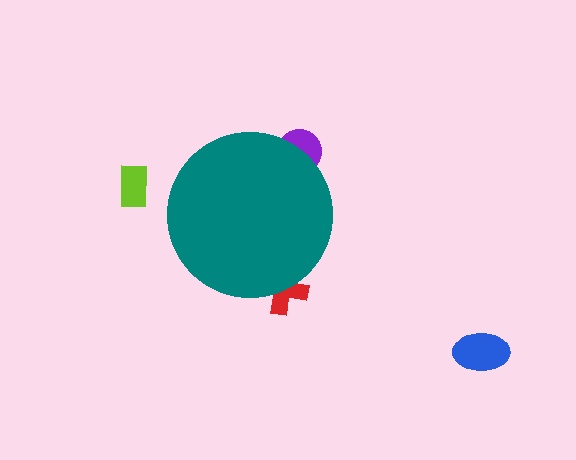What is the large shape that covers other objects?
A teal circle.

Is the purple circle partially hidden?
Yes, the purple circle is partially hidden behind the teal circle.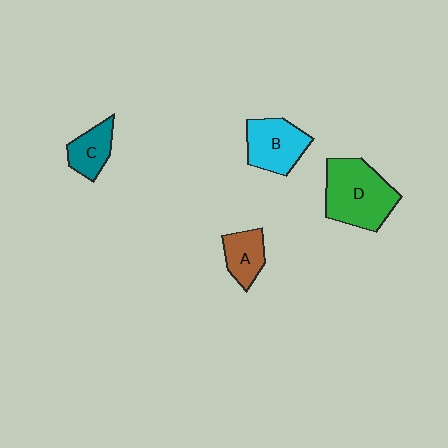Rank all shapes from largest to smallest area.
From largest to smallest: D (green), B (cyan), C (teal), A (brown).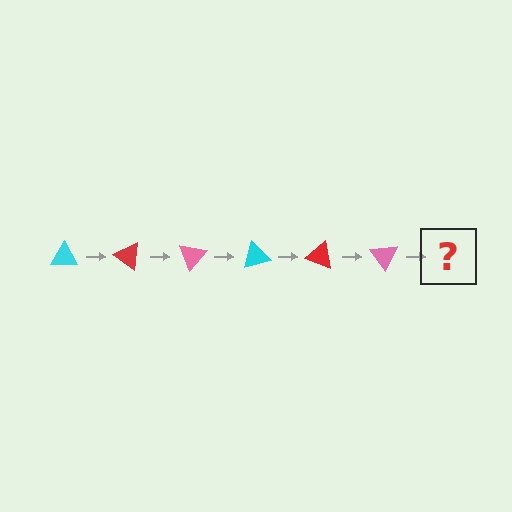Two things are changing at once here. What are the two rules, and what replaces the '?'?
The two rules are that it rotates 35 degrees each step and the color cycles through cyan, red, and pink. The '?' should be a cyan triangle, rotated 210 degrees from the start.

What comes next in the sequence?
The next element should be a cyan triangle, rotated 210 degrees from the start.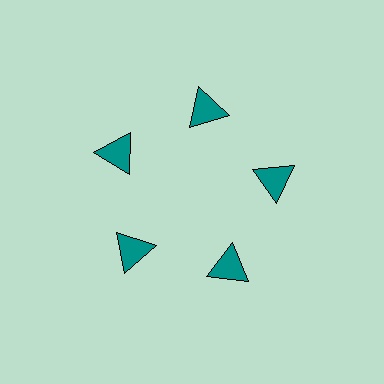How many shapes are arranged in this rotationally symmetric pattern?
There are 5 shapes, arranged in 5 groups of 1.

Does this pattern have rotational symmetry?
Yes, this pattern has 5-fold rotational symmetry. It looks the same after rotating 72 degrees around the center.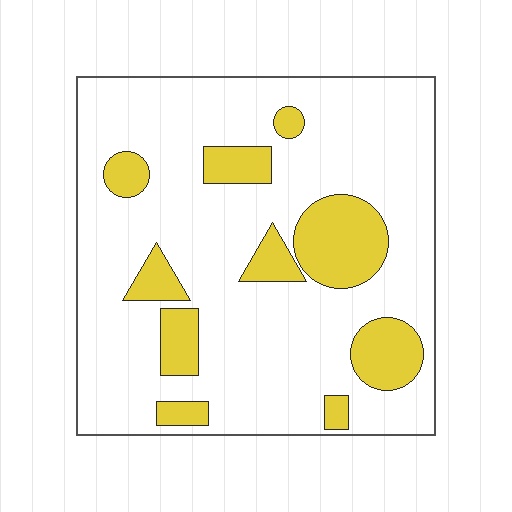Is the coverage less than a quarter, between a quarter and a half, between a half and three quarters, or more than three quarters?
Less than a quarter.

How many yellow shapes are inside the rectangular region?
10.